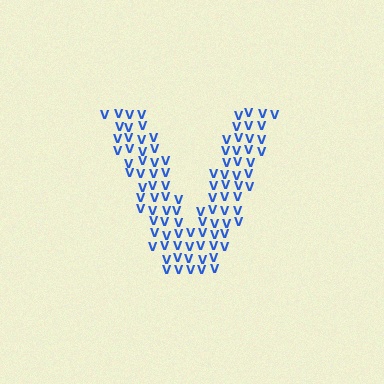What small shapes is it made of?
It is made of small letter V's.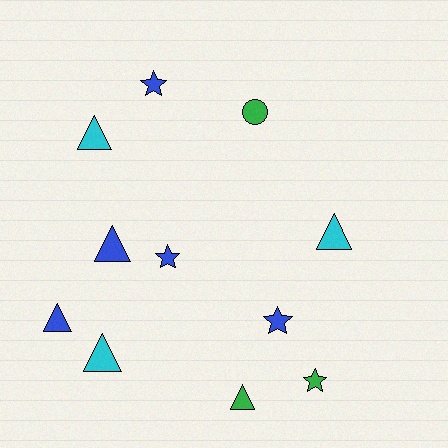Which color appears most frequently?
Blue, with 5 objects.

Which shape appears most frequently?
Triangle, with 6 objects.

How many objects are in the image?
There are 11 objects.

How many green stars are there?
There is 1 green star.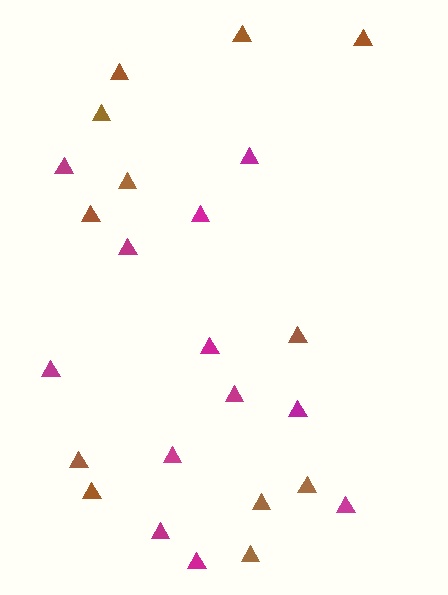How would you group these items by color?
There are 2 groups: one group of magenta triangles (12) and one group of brown triangles (12).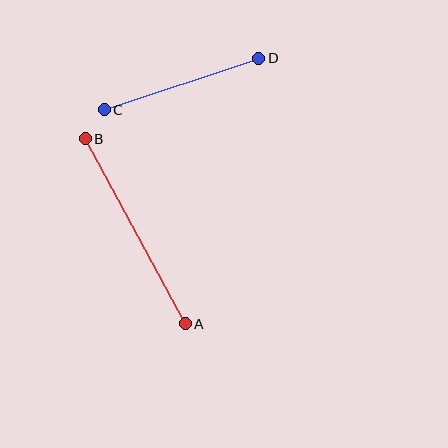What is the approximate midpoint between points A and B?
The midpoint is at approximately (135, 231) pixels.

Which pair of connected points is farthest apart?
Points A and B are farthest apart.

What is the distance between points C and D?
The distance is approximately 163 pixels.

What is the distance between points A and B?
The distance is approximately 210 pixels.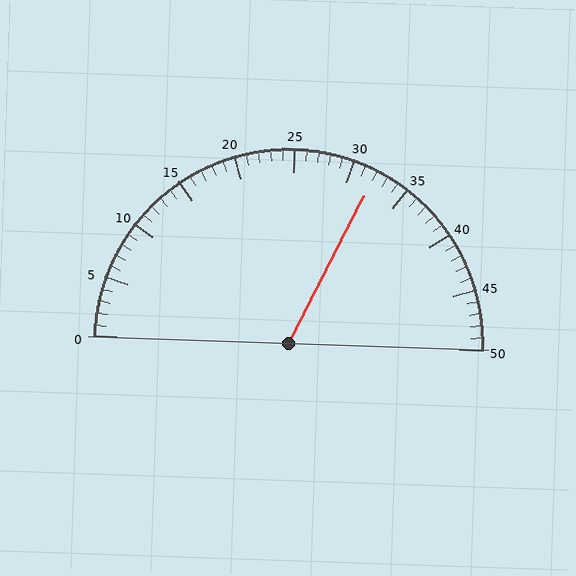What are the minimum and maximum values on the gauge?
The gauge ranges from 0 to 50.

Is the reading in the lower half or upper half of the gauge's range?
The reading is in the upper half of the range (0 to 50).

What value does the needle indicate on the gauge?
The needle indicates approximately 32.